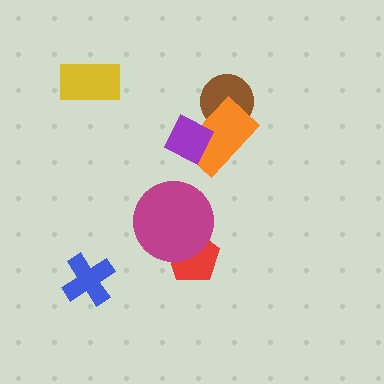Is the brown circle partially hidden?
Yes, it is partially covered by another shape.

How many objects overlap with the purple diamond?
1 object overlaps with the purple diamond.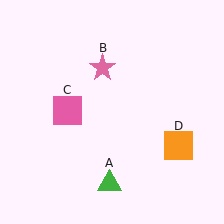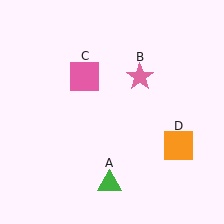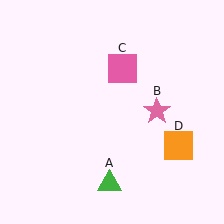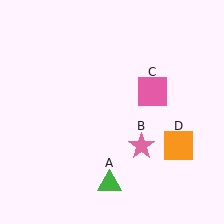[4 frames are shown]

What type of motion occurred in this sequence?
The pink star (object B), pink square (object C) rotated clockwise around the center of the scene.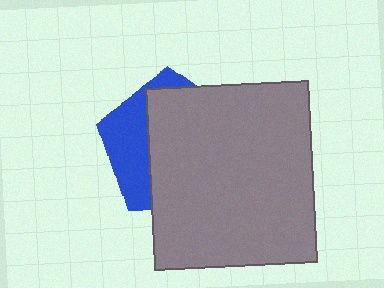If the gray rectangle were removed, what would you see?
You would see the complete blue pentagon.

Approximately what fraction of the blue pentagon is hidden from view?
Roughly 68% of the blue pentagon is hidden behind the gray rectangle.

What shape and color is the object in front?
The object in front is a gray rectangle.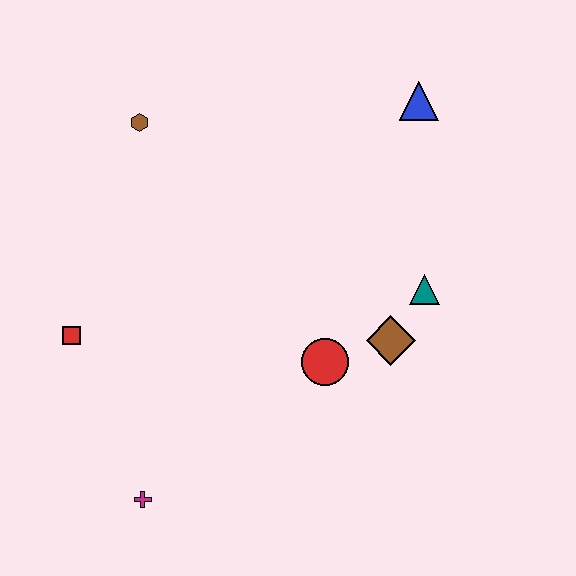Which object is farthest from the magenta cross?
The blue triangle is farthest from the magenta cross.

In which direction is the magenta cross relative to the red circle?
The magenta cross is to the left of the red circle.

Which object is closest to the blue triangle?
The teal triangle is closest to the blue triangle.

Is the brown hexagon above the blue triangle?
No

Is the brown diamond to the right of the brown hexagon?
Yes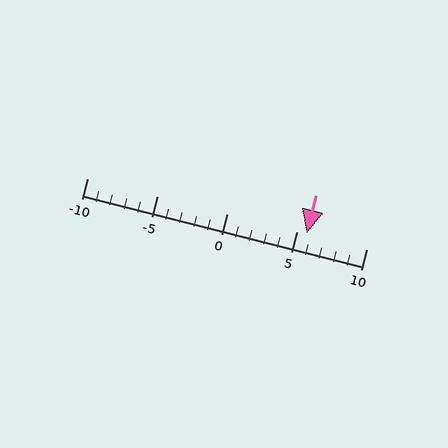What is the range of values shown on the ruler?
The ruler shows values from -10 to 10.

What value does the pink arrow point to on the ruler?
The pink arrow points to approximately 6.